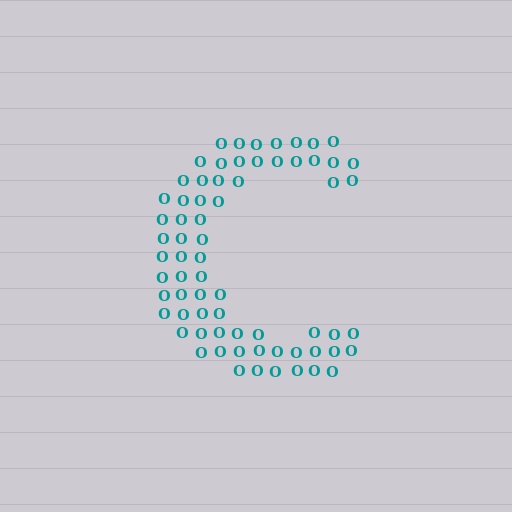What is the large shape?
The large shape is the letter C.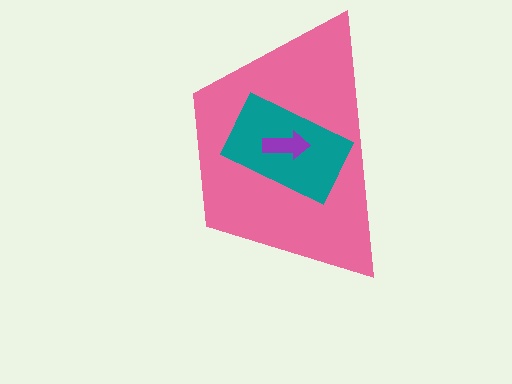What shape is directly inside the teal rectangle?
The purple arrow.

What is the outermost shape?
The pink trapezoid.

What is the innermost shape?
The purple arrow.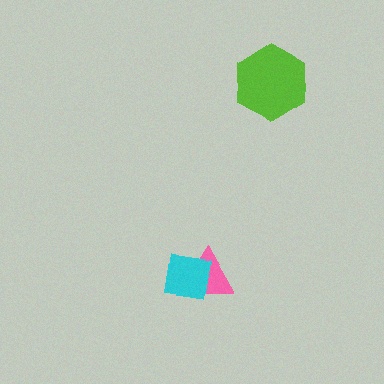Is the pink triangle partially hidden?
Yes, it is partially covered by another shape.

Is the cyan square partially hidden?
No, no other shape covers it.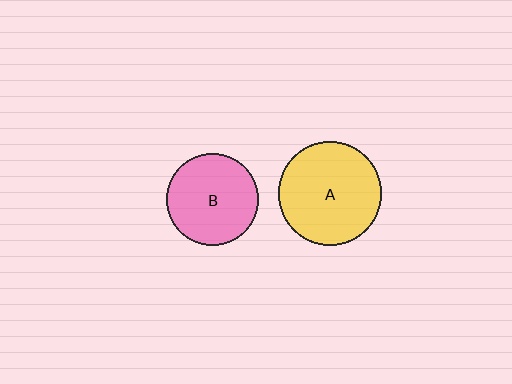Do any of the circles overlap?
No, none of the circles overlap.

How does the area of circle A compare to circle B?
Approximately 1.3 times.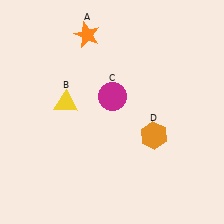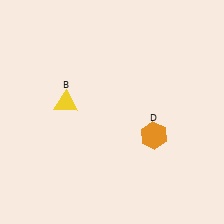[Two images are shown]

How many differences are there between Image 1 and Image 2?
There are 2 differences between the two images.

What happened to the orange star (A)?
The orange star (A) was removed in Image 2. It was in the top-left area of Image 1.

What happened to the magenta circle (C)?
The magenta circle (C) was removed in Image 2. It was in the top-right area of Image 1.